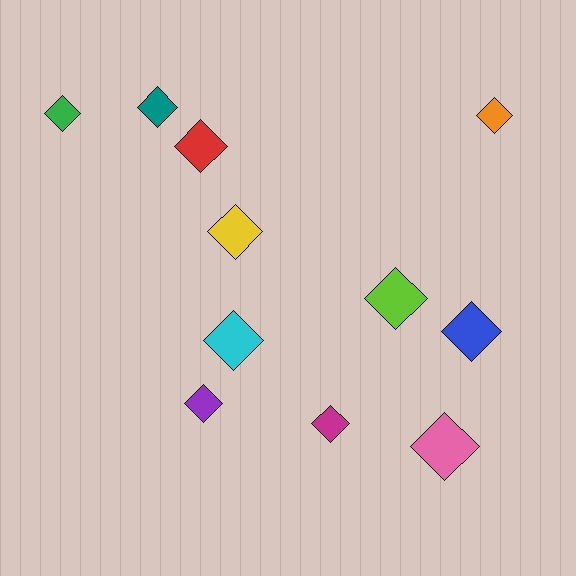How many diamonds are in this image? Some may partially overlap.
There are 11 diamonds.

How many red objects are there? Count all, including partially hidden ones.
There is 1 red object.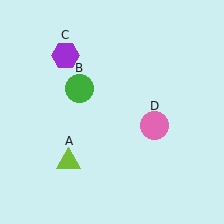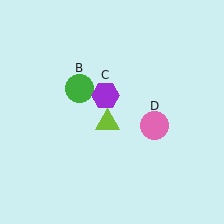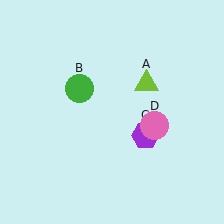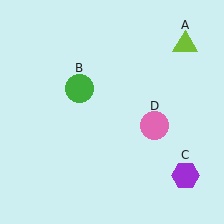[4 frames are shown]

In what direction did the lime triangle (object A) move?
The lime triangle (object A) moved up and to the right.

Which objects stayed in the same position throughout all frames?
Green circle (object B) and pink circle (object D) remained stationary.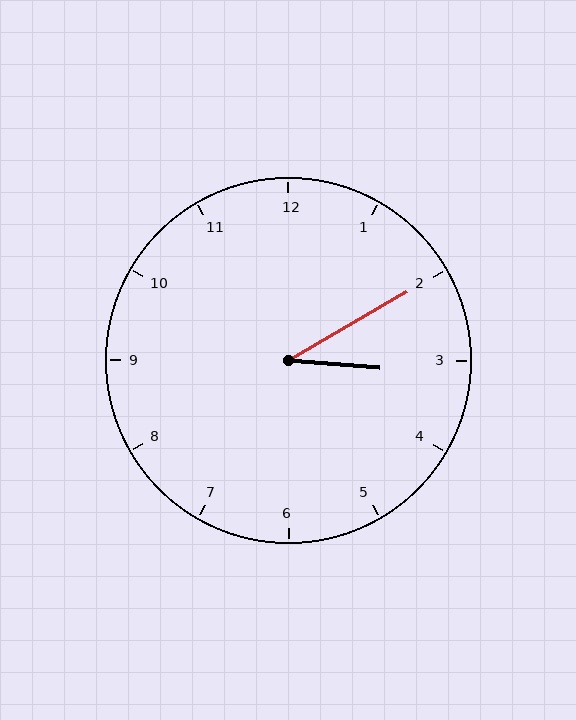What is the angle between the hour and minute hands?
Approximately 35 degrees.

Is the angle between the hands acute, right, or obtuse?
It is acute.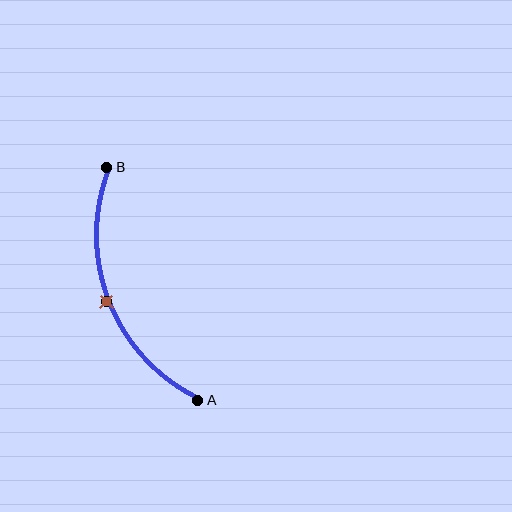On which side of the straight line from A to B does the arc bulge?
The arc bulges to the left of the straight line connecting A and B.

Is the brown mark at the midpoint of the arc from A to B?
Yes. The brown mark lies on the arc at equal arc-length from both A and B — it is the arc midpoint.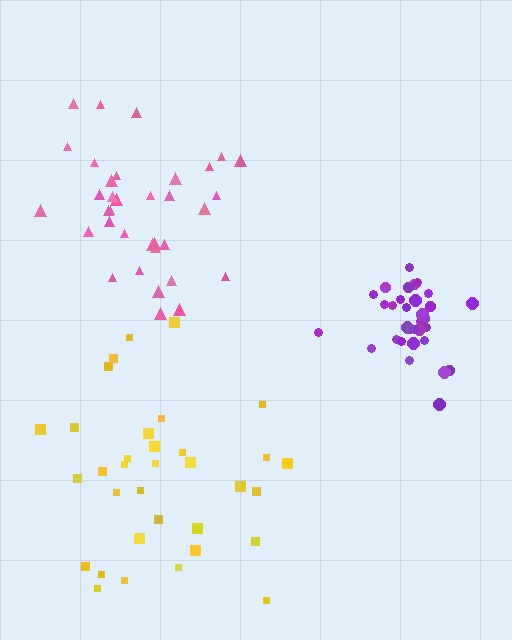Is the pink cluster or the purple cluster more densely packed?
Purple.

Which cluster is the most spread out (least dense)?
Yellow.